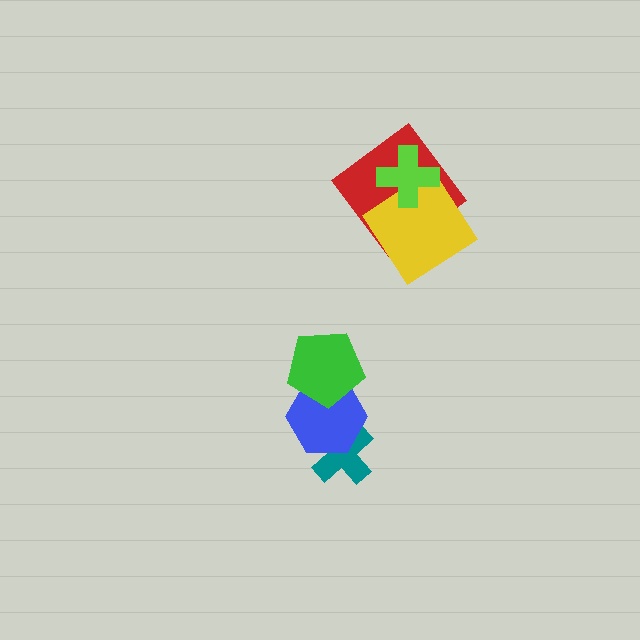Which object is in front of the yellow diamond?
The lime cross is in front of the yellow diamond.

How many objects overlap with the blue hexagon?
2 objects overlap with the blue hexagon.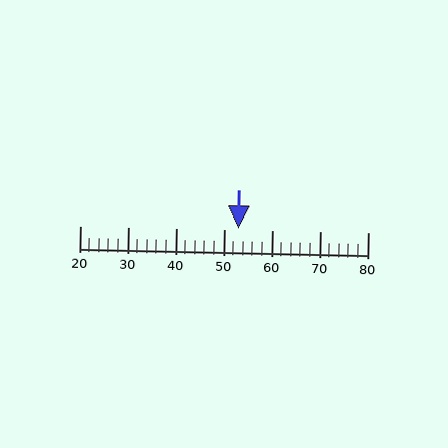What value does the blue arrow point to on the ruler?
The blue arrow points to approximately 53.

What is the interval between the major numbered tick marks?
The major tick marks are spaced 10 units apart.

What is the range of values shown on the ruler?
The ruler shows values from 20 to 80.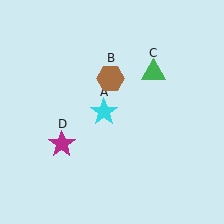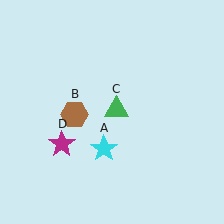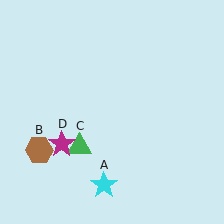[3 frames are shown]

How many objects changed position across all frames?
3 objects changed position: cyan star (object A), brown hexagon (object B), green triangle (object C).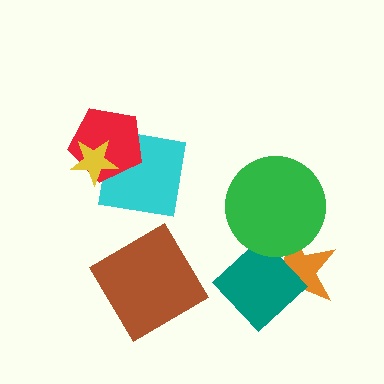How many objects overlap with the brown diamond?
0 objects overlap with the brown diamond.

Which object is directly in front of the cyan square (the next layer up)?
The red pentagon is directly in front of the cyan square.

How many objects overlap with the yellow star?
2 objects overlap with the yellow star.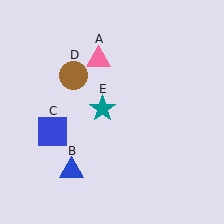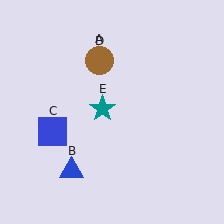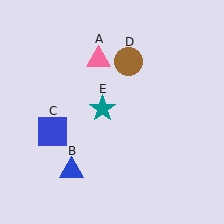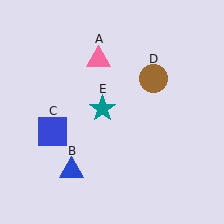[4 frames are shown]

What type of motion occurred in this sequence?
The brown circle (object D) rotated clockwise around the center of the scene.